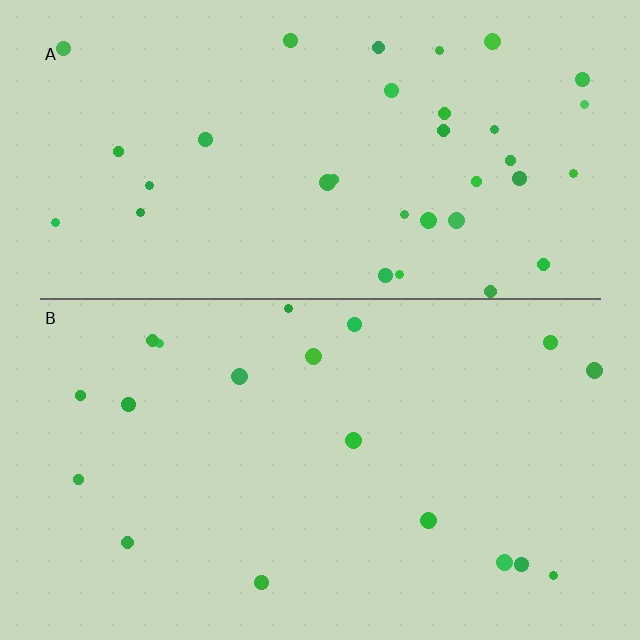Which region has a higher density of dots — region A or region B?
A (the top).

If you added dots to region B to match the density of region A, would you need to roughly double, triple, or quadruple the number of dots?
Approximately double.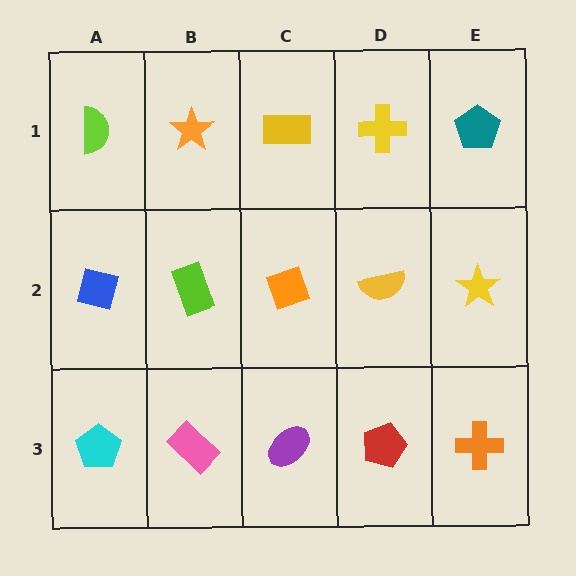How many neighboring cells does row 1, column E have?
2.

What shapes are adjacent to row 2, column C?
A yellow rectangle (row 1, column C), a purple ellipse (row 3, column C), a lime rectangle (row 2, column B), a yellow semicircle (row 2, column D).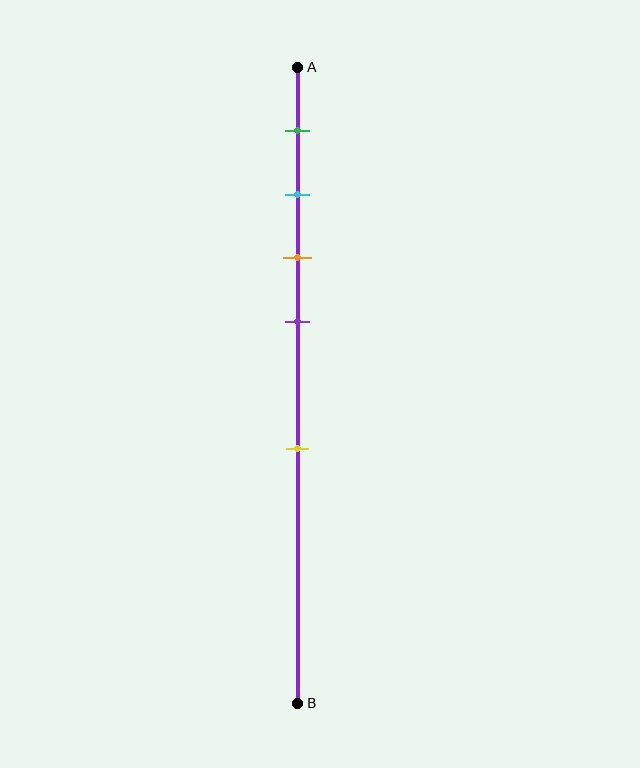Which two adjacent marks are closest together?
The cyan and orange marks are the closest adjacent pair.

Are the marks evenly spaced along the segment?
No, the marks are not evenly spaced.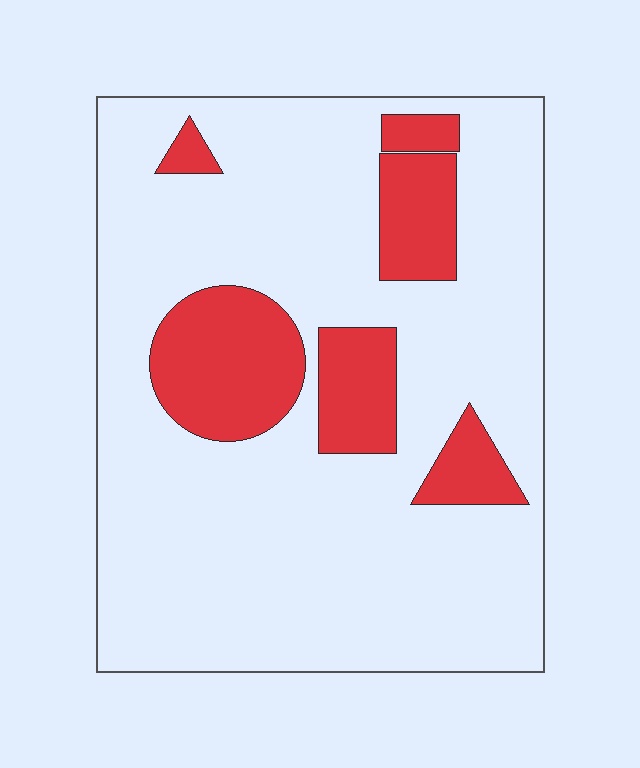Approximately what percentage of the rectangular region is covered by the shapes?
Approximately 20%.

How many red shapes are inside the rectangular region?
6.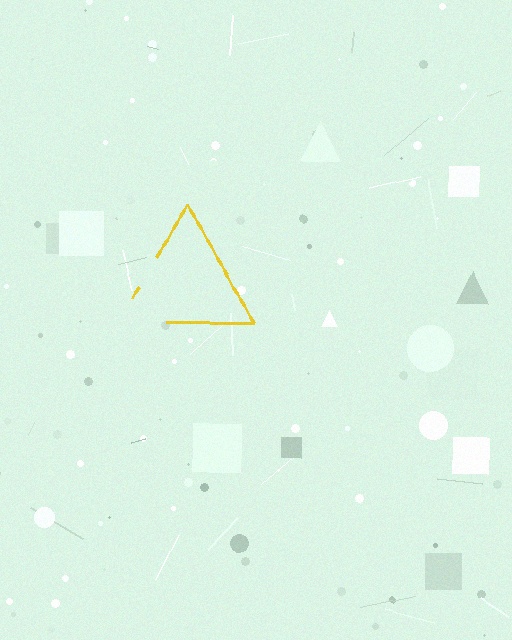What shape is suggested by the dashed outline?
The dashed outline suggests a triangle.